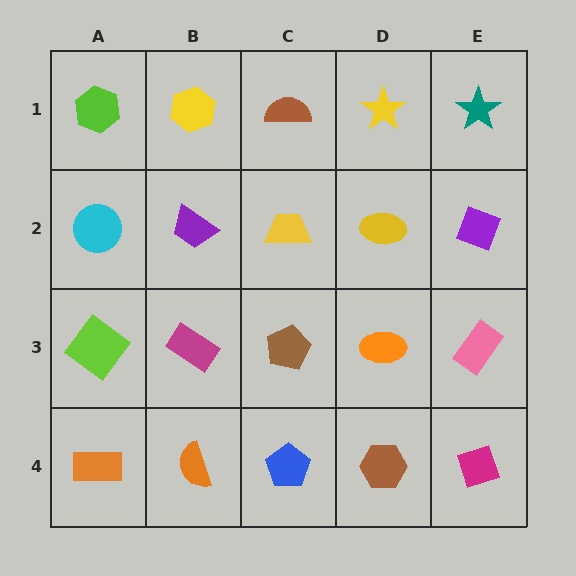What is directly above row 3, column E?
A purple diamond.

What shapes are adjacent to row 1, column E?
A purple diamond (row 2, column E), a yellow star (row 1, column D).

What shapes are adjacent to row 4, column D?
An orange ellipse (row 3, column D), a blue pentagon (row 4, column C), a magenta diamond (row 4, column E).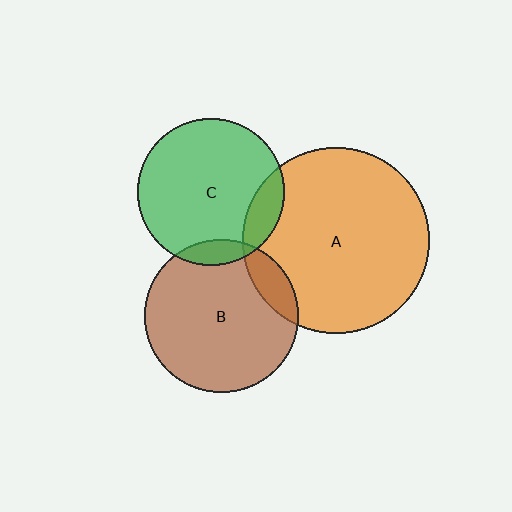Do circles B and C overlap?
Yes.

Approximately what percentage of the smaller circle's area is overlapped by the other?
Approximately 10%.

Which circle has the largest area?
Circle A (orange).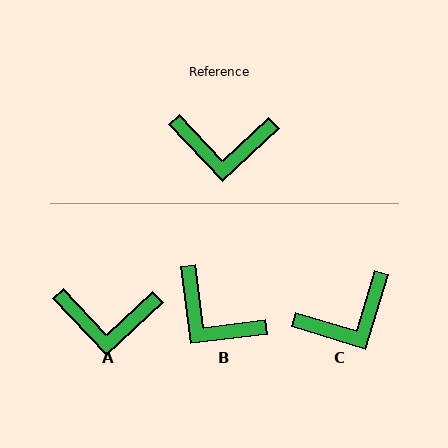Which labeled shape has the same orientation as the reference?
A.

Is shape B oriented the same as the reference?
No, it is off by about 36 degrees.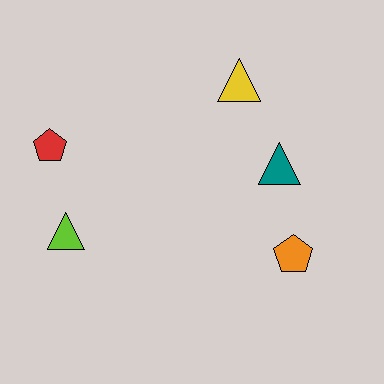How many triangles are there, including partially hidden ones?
There are 3 triangles.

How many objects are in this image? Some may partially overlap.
There are 5 objects.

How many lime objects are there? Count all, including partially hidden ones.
There is 1 lime object.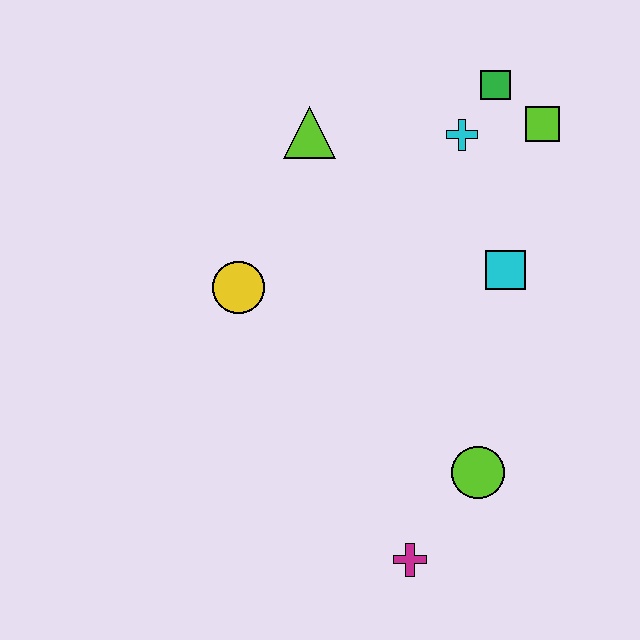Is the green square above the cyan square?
Yes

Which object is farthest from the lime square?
The magenta cross is farthest from the lime square.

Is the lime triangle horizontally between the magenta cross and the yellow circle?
Yes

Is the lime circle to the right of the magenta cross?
Yes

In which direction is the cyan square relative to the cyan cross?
The cyan square is below the cyan cross.